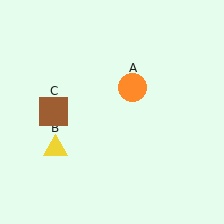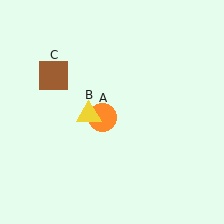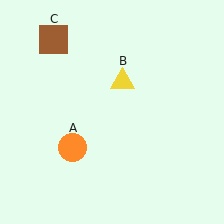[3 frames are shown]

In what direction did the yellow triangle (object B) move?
The yellow triangle (object B) moved up and to the right.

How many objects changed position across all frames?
3 objects changed position: orange circle (object A), yellow triangle (object B), brown square (object C).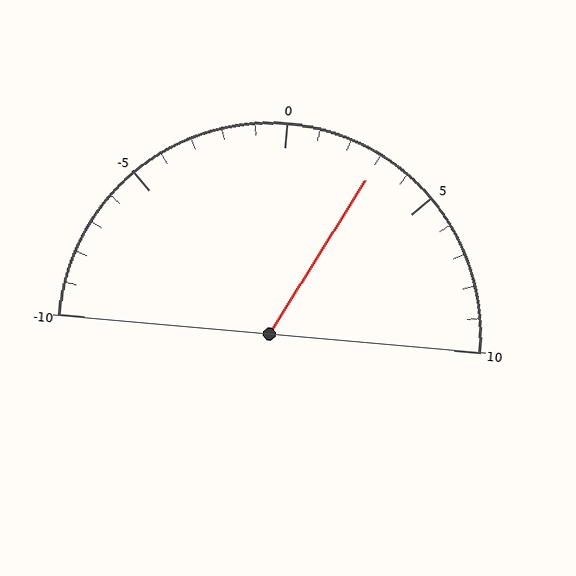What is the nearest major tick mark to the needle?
The nearest major tick mark is 5.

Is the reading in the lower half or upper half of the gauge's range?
The reading is in the upper half of the range (-10 to 10).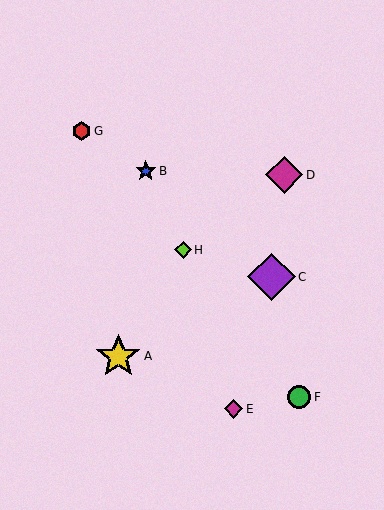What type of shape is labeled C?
Shape C is a purple diamond.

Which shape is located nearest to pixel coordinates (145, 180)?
The blue star (labeled B) at (146, 171) is nearest to that location.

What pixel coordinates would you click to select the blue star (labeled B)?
Click at (146, 171) to select the blue star B.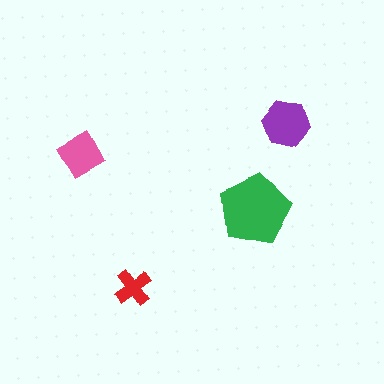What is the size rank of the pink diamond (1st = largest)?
3rd.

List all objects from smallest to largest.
The red cross, the pink diamond, the purple hexagon, the green pentagon.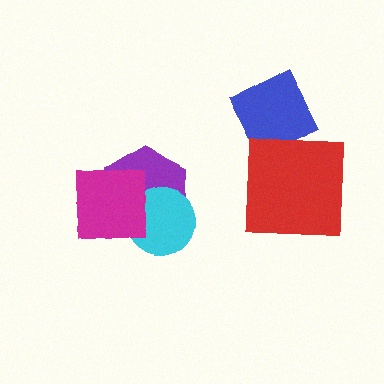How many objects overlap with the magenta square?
2 objects overlap with the magenta square.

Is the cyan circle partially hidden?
Yes, it is partially covered by another shape.